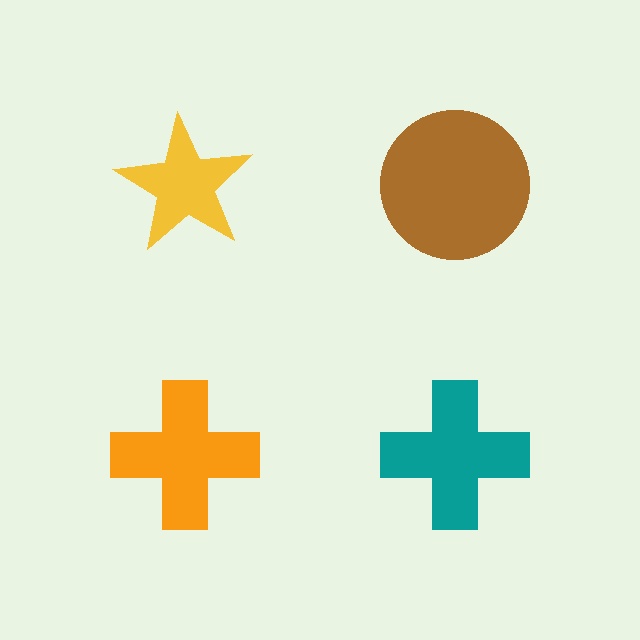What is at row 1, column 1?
A yellow star.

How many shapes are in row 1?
2 shapes.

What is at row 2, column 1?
An orange cross.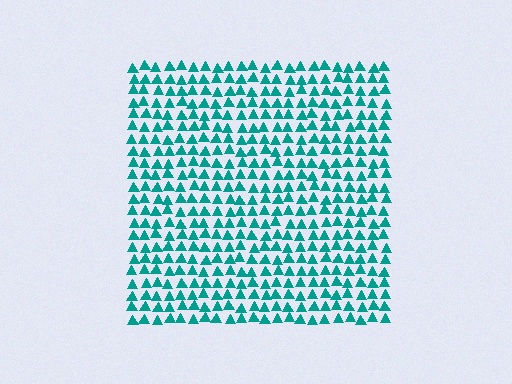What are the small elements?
The small elements are triangles.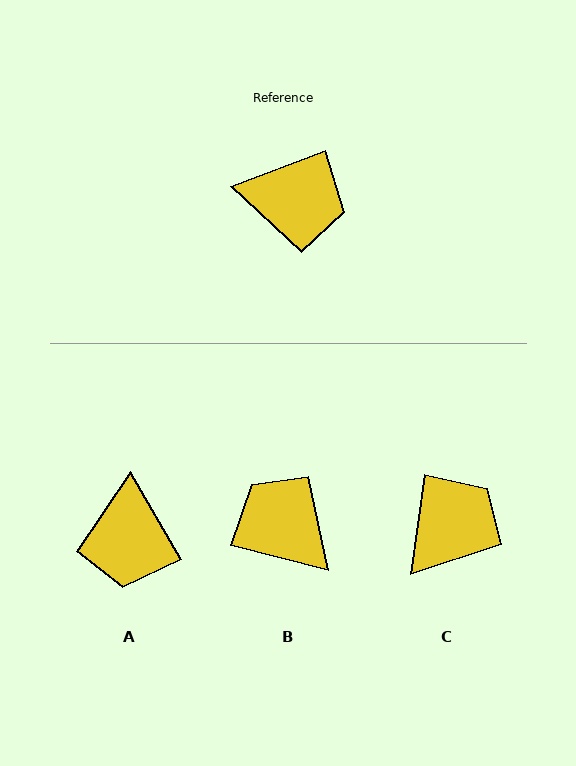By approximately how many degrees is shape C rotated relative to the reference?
Approximately 61 degrees counter-clockwise.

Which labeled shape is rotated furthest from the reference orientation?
B, about 145 degrees away.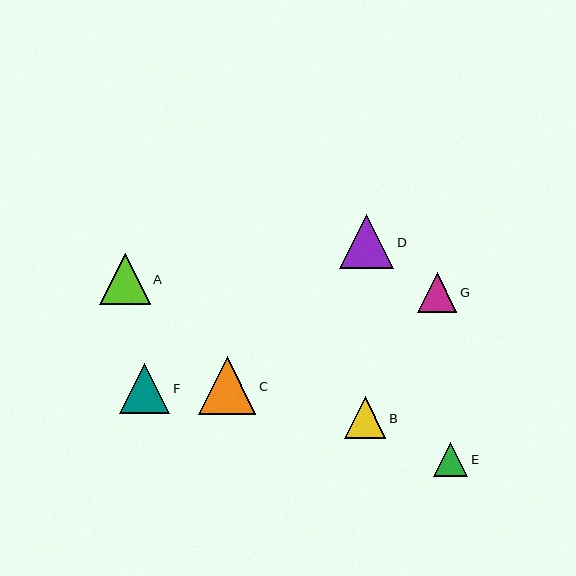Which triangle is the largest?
Triangle C is the largest with a size of approximately 58 pixels.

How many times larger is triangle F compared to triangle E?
Triangle F is approximately 1.5 times the size of triangle E.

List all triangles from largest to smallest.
From largest to smallest: C, D, A, F, B, G, E.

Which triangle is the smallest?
Triangle E is the smallest with a size of approximately 34 pixels.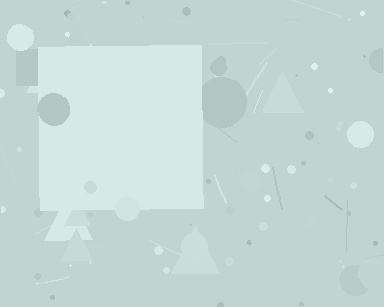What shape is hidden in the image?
A square is hidden in the image.